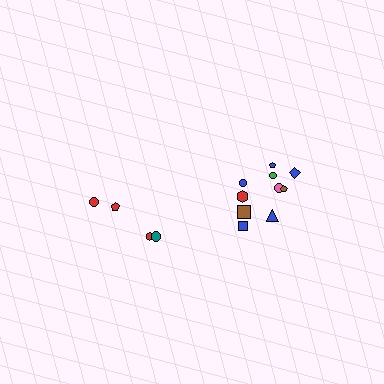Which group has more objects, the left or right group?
The right group.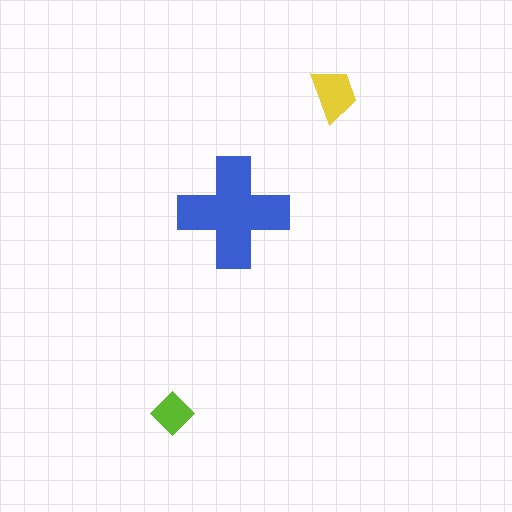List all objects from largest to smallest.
The blue cross, the yellow trapezoid, the lime diamond.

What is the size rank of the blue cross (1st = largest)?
1st.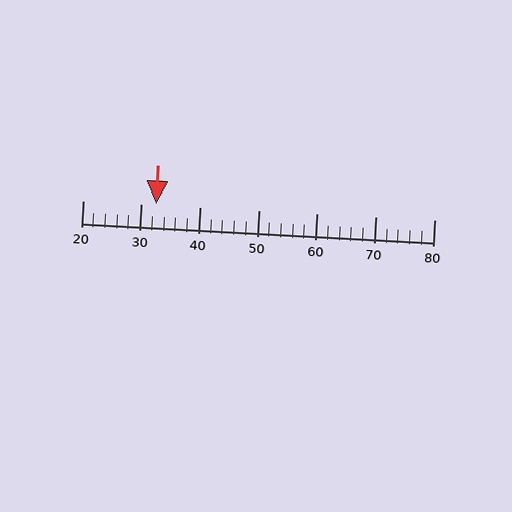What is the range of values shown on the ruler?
The ruler shows values from 20 to 80.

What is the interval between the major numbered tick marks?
The major tick marks are spaced 10 units apart.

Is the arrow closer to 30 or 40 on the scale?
The arrow is closer to 30.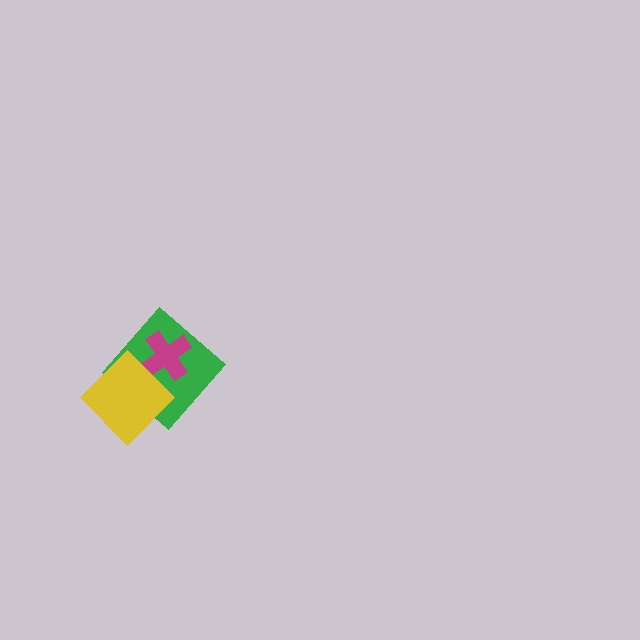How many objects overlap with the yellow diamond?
2 objects overlap with the yellow diamond.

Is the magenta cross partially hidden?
Yes, it is partially covered by another shape.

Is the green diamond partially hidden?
Yes, it is partially covered by another shape.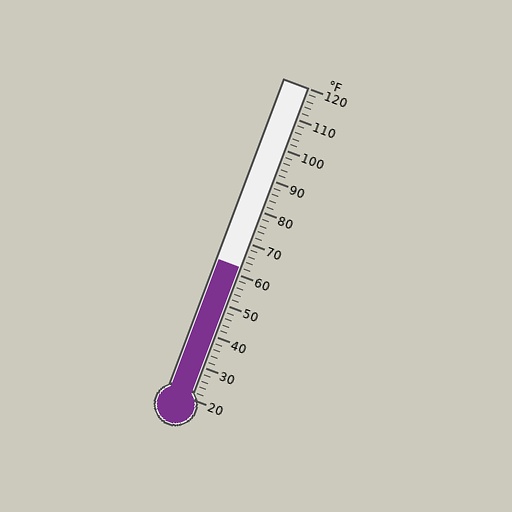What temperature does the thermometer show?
The thermometer shows approximately 62°F.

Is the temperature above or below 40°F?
The temperature is above 40°F.